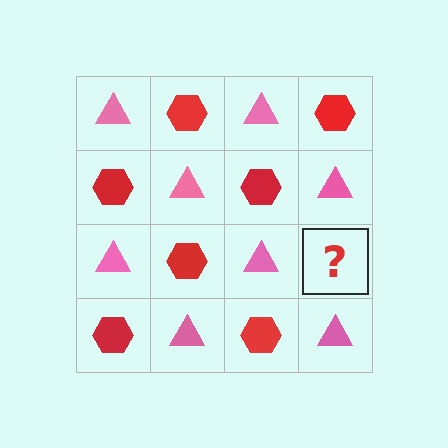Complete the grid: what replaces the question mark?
The question mark should be replaced with a red hexagon.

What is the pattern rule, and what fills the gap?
The rule is that it alternates pink triangle and red hexagon in a checkerboard pattern. The gap should be filled with a red hexagon.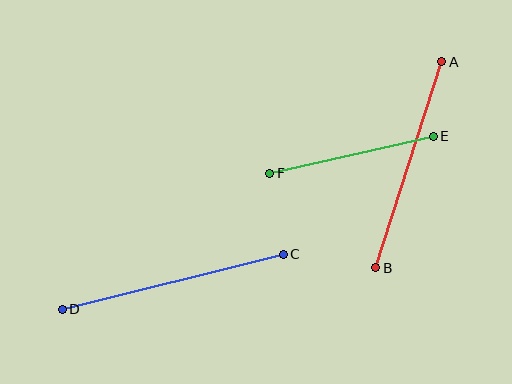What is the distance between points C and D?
The distance is approximately 228 pixels.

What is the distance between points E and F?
The distance is approximately 167 pixels.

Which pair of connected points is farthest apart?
Points C and D are farthest apart.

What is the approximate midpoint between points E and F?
The midpoint is at approximately (352, 155) pixels.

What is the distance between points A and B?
The distance is approximately 216 pixels.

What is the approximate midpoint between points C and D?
The midpoint is at approximately (173, 282) pixels.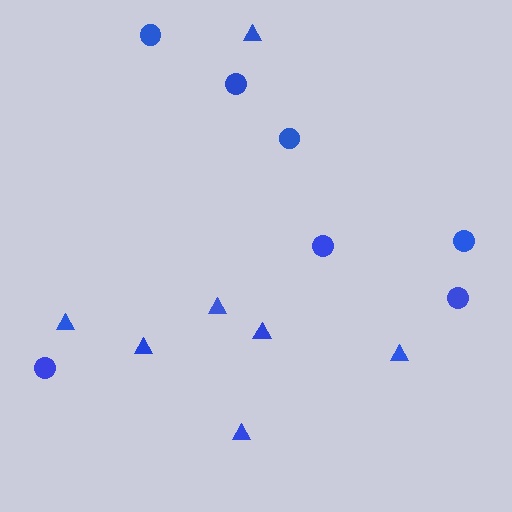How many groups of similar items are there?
There are 2 groups: one group of triangles (7) and one group of circles (7).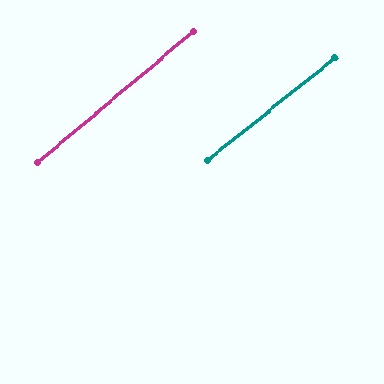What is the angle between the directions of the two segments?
Approximately 1 degree.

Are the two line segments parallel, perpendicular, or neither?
Parallel — their directions differ by only 1.4°.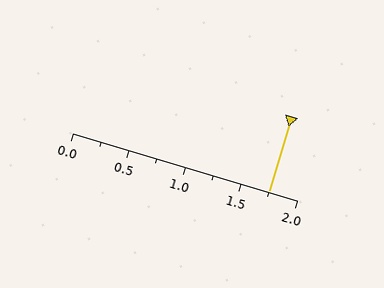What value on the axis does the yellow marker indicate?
The marker indicates approximately 1.75.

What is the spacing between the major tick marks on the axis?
The major ticks are spaced 0.5 apart.